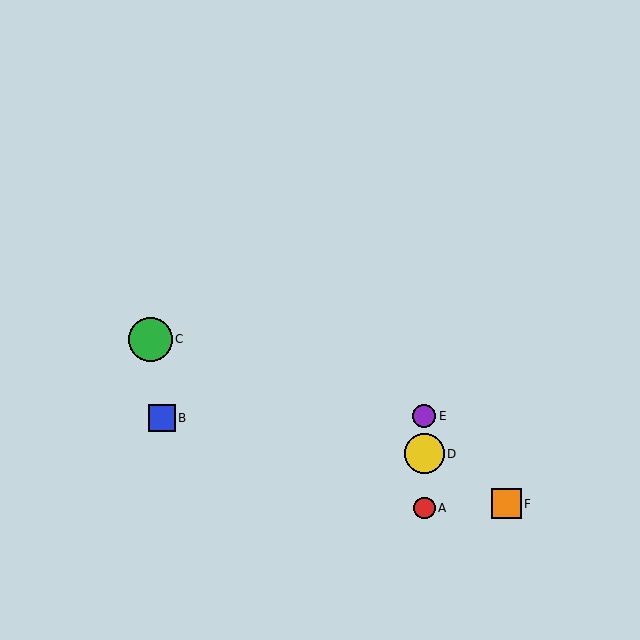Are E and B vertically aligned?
No, E is at x≈424 and B is at x≈162.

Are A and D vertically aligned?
Yes, both are at x≈424.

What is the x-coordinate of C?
Object C is at x≈150.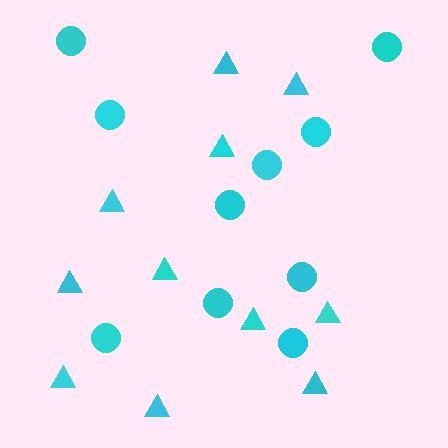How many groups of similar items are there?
There are 2 groups: one group of triangles (11) and one group of circles (10).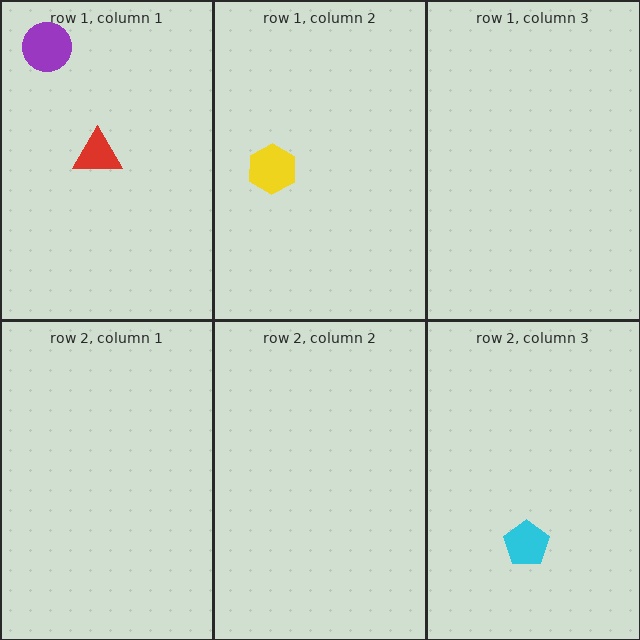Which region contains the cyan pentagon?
The row 2, column 3 region.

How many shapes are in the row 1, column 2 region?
1.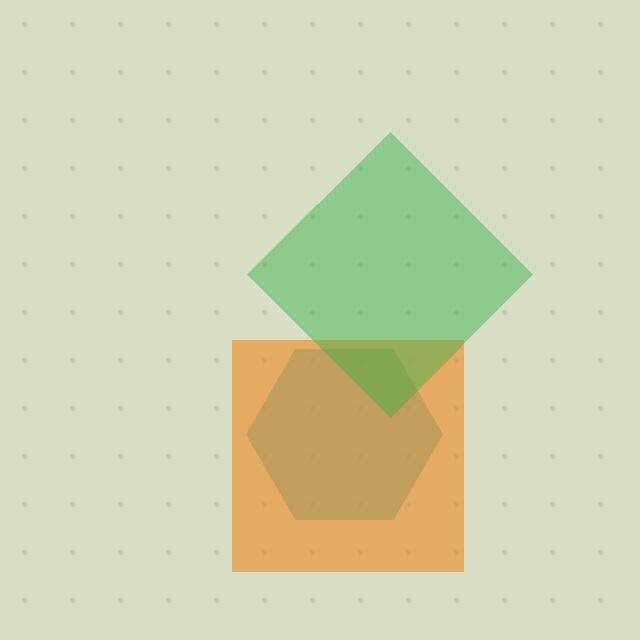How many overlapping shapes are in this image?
There are 3 overlapping shapes in the image.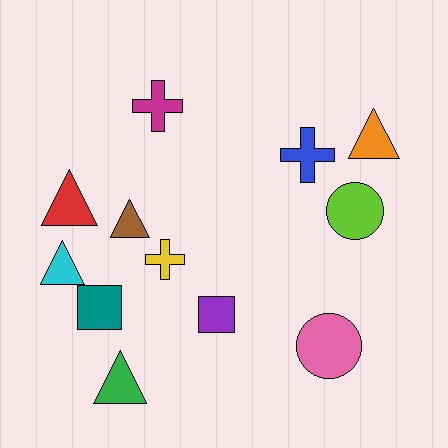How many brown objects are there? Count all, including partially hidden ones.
There is 1 brown object.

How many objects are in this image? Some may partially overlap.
There are 12 objects.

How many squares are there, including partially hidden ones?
There are 2 squares.